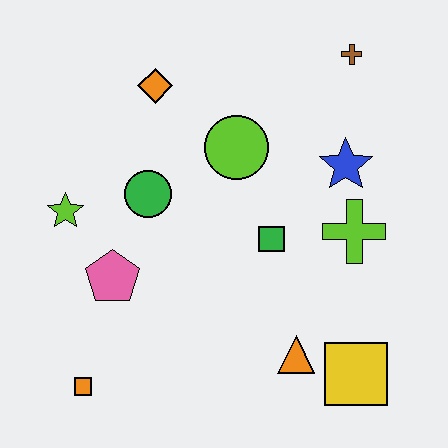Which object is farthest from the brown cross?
The orange square is farthest from the brown cross.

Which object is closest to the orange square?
The pink pentagon is closest to the orange square.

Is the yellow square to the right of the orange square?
Yes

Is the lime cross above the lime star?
No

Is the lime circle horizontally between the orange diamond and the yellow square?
Yes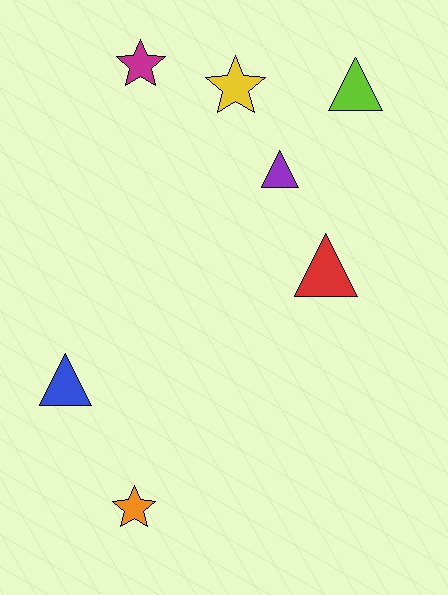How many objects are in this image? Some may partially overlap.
There are 7 objects.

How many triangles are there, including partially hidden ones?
There are 4 triangles.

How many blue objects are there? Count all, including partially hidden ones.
There is 1 blue object.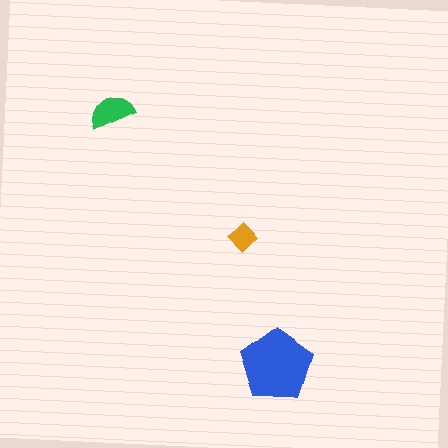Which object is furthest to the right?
The blue pentagon is rightmost.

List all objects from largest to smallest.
The blue pentagon, the green semicircle, the orange diamond.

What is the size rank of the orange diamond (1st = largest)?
3rd.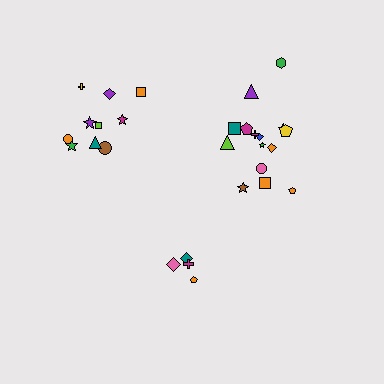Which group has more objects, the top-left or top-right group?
The top-right group.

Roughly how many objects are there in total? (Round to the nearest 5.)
Roughly 30 objects in total.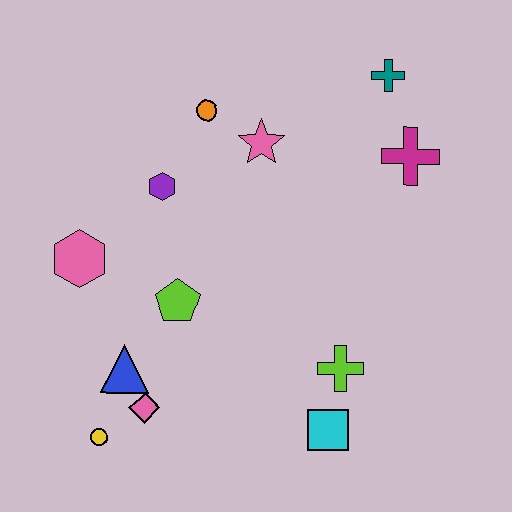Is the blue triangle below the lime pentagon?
Yes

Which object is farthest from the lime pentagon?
The teal cross is farthest from the lime pentagon.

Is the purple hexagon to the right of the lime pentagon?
No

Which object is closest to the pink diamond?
The blue triangle is closest to the pink diamond.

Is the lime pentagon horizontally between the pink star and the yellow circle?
Yes